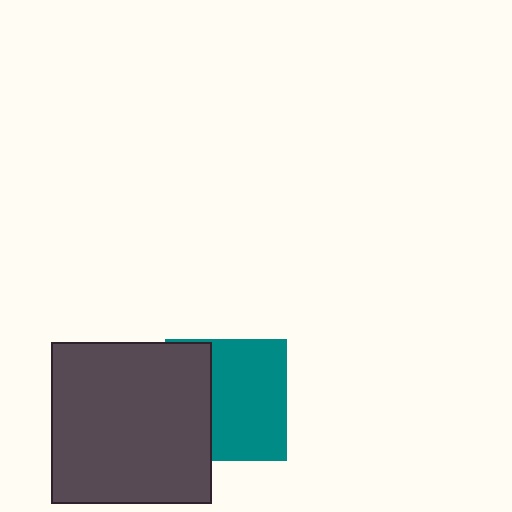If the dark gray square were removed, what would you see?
You would see the complete teal square.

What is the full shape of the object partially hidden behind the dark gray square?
The partially hidden object is a teal square.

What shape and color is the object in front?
The object in front is a dark gray square.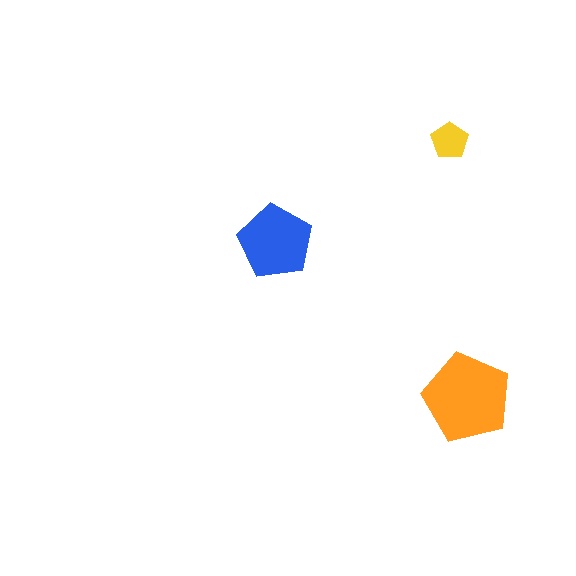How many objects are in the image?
There are 3 objects in the image.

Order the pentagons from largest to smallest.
the orange one, the blue one, the yellow one.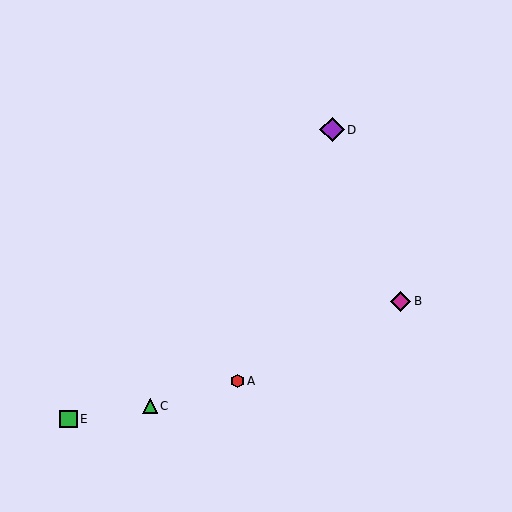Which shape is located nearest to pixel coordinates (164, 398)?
The green triangle (labeled C) at (150, 406) is nearest to that location.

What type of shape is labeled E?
Shape E is a green square.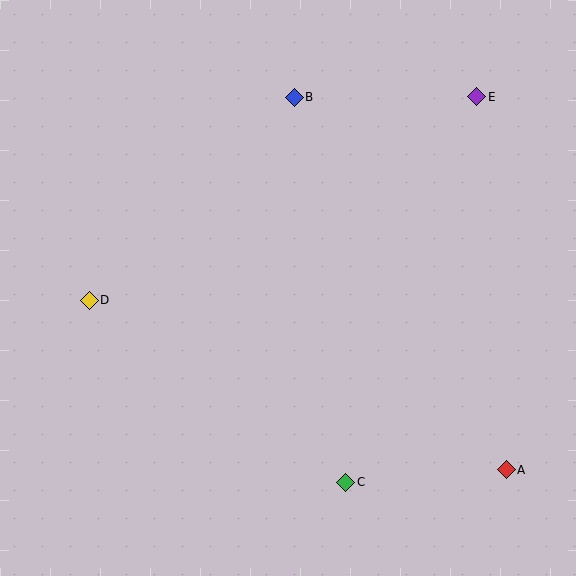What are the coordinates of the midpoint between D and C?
The midpoint between D and C is at (217, 391).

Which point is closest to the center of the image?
Point B at (294, 97) is closest to the center.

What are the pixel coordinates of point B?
Point B is at (294, 97).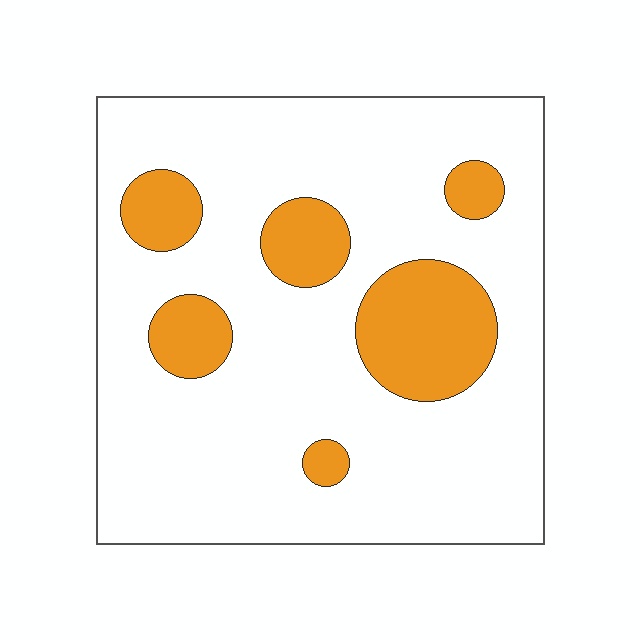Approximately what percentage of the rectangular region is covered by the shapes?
Approximately 20%.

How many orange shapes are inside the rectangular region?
6.